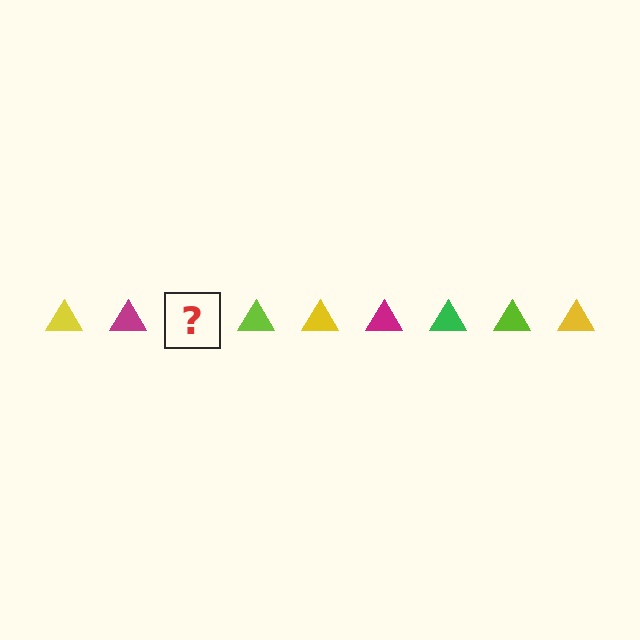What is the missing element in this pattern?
The missing element is a green triangle.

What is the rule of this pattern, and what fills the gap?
The rule is that the pattern cycles through yellow, magenta, green, lime triangles. The gap should be filled with a green triangle.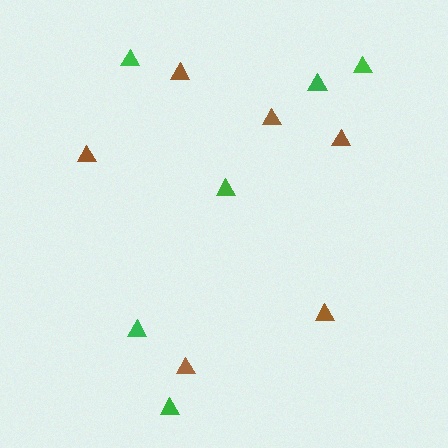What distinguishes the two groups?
There are 2 groups: one group of brown triangles (6) and one group of green triangles (6).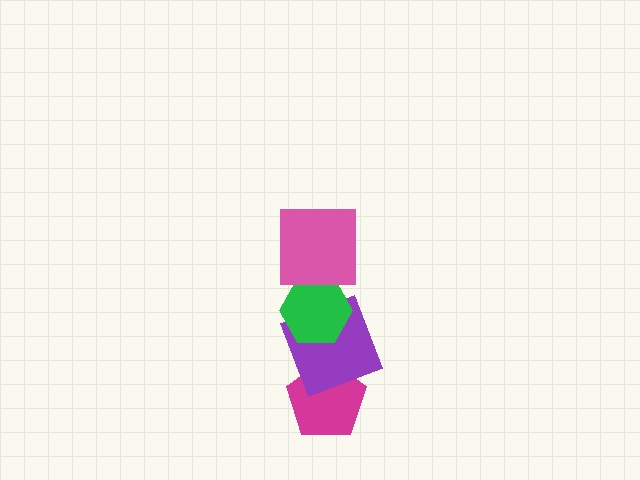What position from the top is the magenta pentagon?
The magenta pentagon is 4th from the top.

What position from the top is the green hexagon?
The green hexagon is 2nd from the top.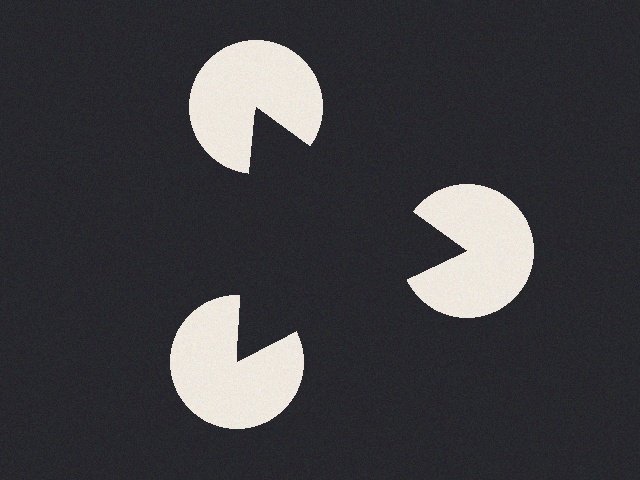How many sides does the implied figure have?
3 sides.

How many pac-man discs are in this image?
There are 3 — one at each vertex of the illusory triangle.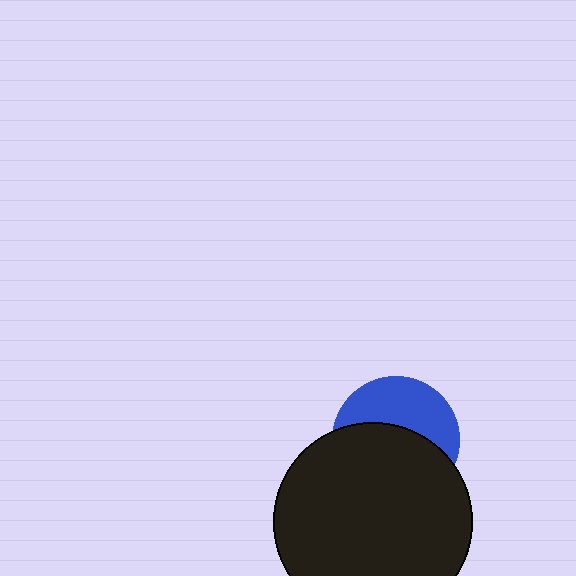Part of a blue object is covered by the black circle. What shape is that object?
It is a circle.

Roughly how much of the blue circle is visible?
A small part of it is visible (roughly 42%).